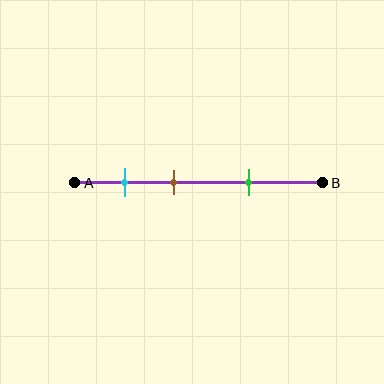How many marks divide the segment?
There are 3 marks dividing the segment.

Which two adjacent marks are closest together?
The cyan and brown marks are the closest adjacent pair.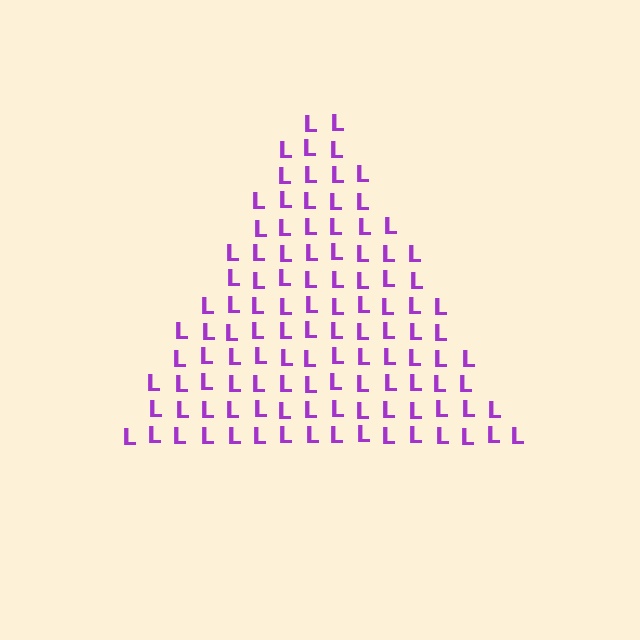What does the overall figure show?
The overall figure shows a triangle.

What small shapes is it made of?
It is made of small letter L's.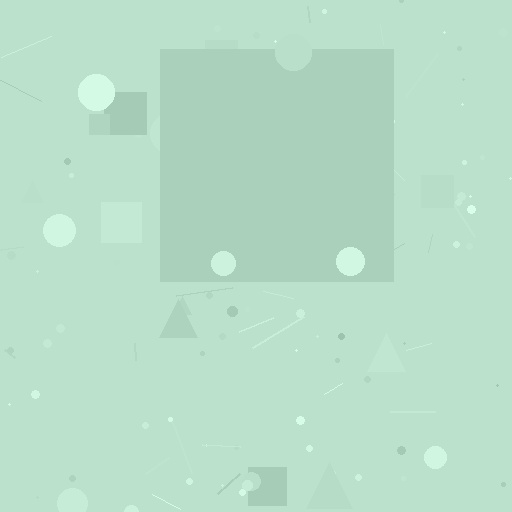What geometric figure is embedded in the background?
A square is embedded in the background.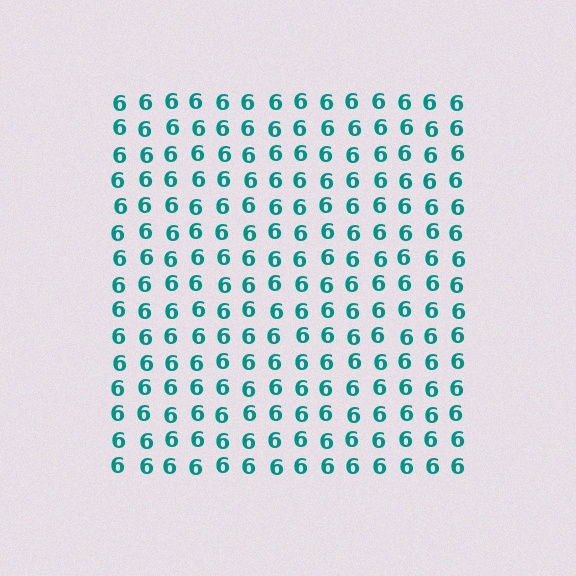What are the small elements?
The small elements are digit 6's.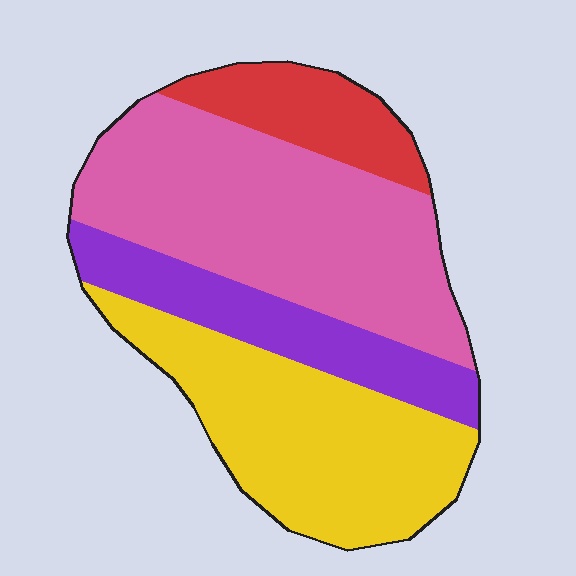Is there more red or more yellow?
Yellow.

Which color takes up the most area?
Pink, at roughly 40%.